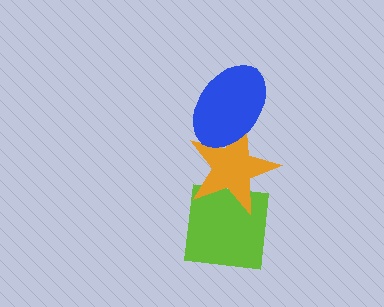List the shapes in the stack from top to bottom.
From top to bottom: the blue ellipse, the orange star, the lime square.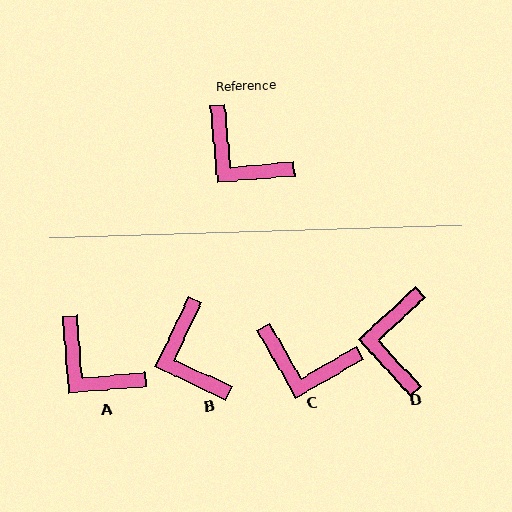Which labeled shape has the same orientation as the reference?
A.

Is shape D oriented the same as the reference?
No, it is off by about 53 degrees.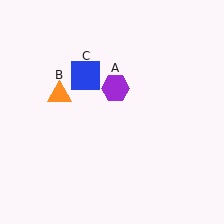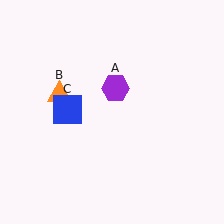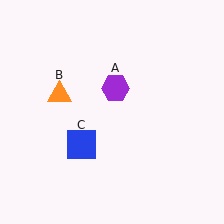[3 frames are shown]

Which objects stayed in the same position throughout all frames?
Purple hexagon (object A) and orange triangle (object B) remained stationary.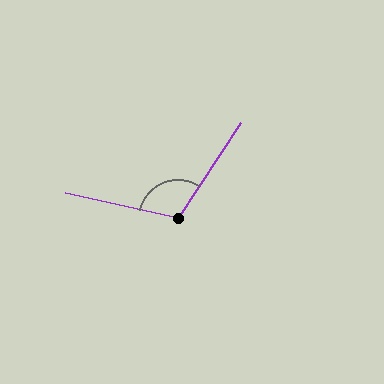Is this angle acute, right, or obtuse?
It is obtuse.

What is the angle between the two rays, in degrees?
Approximately 111 degrees.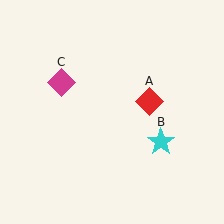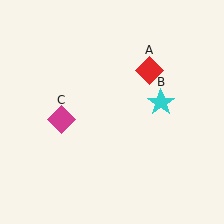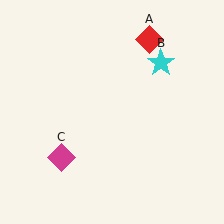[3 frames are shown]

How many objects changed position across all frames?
3 objects changed position: red diamond (object A), cyan star (object B), magenta diamond (object C).